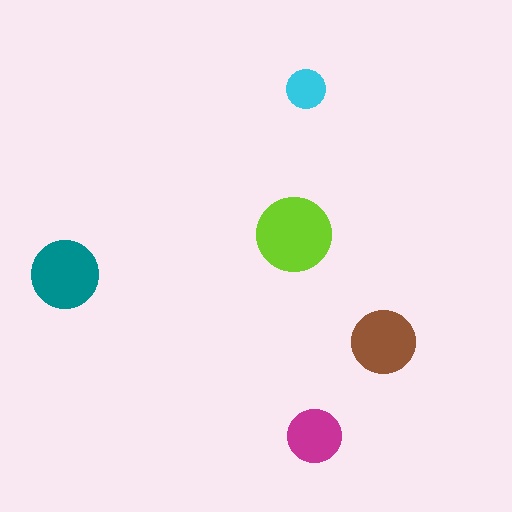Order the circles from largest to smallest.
the lime one, the teal one, the brown one, the magenta one, the cyan one.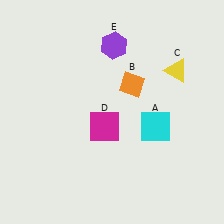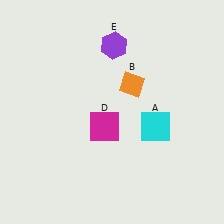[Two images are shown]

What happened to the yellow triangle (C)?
The yellow triangle (C) was removed in Image 2. It was in the top-right area of Image 1.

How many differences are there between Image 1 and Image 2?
There is 1 difference between the two images.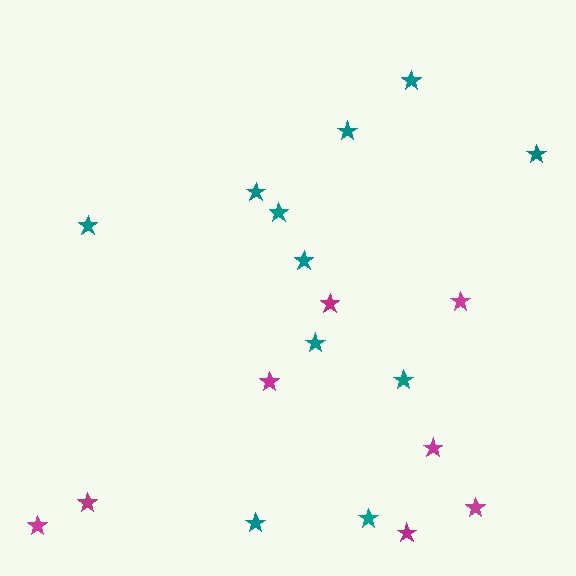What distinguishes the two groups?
There are 2 groups: one group of teal stars (11) and one group of magenta stars (8).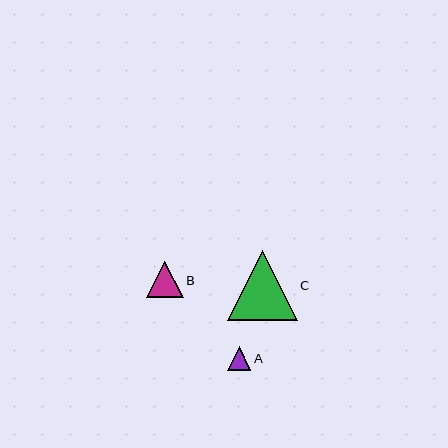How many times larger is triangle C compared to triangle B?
Triangle C is approximately 1.9 times the size of triangle B.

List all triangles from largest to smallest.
From largest to smallest: C, B, A.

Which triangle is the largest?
Triangle C is the largest with a size of approximately 70 pixels.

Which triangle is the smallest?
Triangle A is the smallest with a size of approximately 24 pixels.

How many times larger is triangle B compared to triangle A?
Triangle B is approximately 1.5 times the size of triangle A.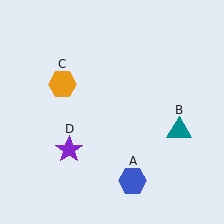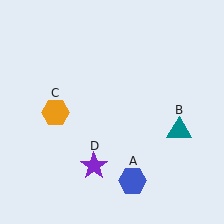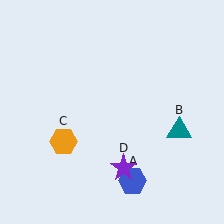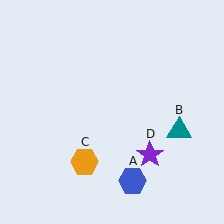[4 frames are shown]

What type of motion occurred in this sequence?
The orange hexagon (object C), purple star (object D) rotated counterclockwise around the center of the scene.